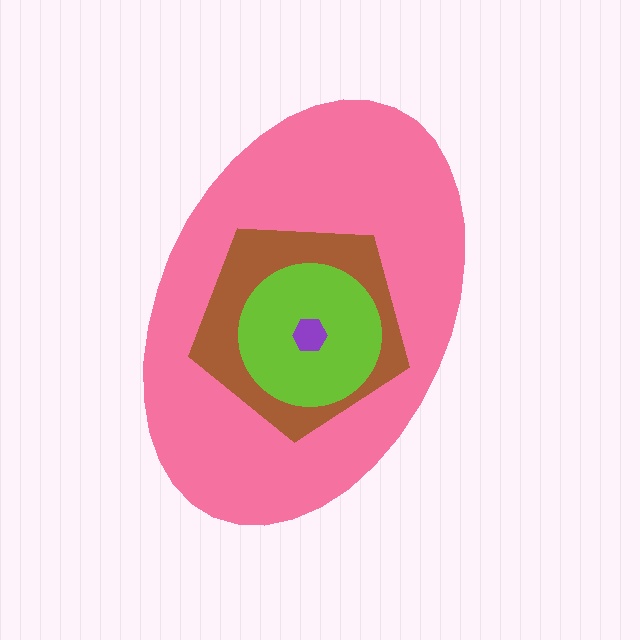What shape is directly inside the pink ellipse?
The brown pentagon.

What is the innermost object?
The purple hexagon.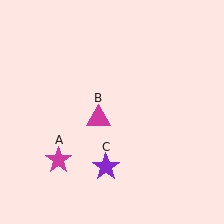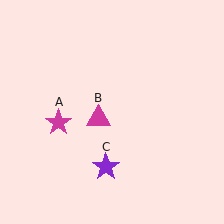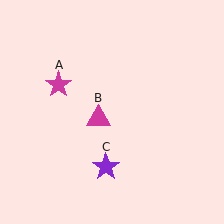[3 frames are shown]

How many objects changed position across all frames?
1 object changed position: magenta star (object A).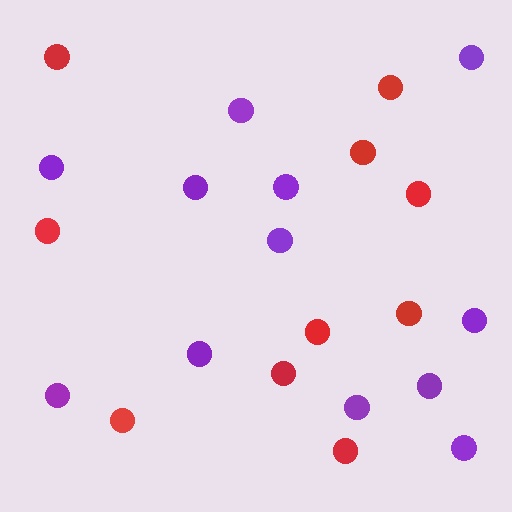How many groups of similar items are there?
There are 2 groups: one group of red circles (10) and one group of purple circles (12).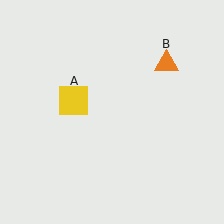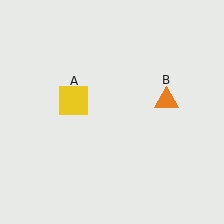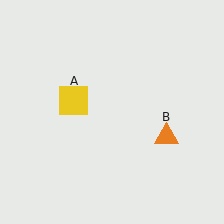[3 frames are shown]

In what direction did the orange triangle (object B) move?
The orange triangle (object B) moved down.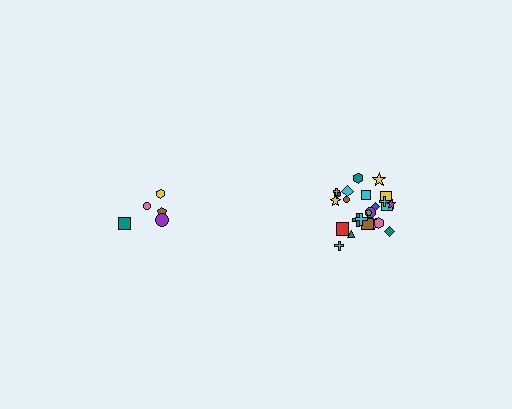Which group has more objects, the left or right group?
The right group.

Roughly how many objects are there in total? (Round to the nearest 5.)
Roughly 30 objects in total.